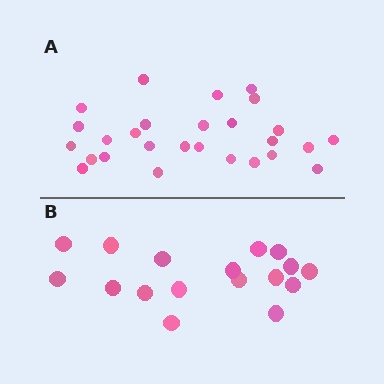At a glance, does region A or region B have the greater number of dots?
Region A (the top region) has more dots.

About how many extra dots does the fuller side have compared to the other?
Region A has roughly 10 or so more dots than region B.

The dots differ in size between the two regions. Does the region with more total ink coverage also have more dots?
No. Region B has more total ink coverage because its dots are larger, but region A actually contains more individual dots. Total area can be misleading — the number of items is what matters here.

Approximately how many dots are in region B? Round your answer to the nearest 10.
About 20 dots. (The exact count is 17, which rounds to 20.)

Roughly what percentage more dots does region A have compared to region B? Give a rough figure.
About 60% more.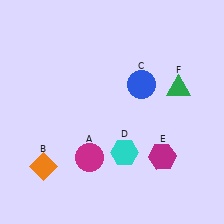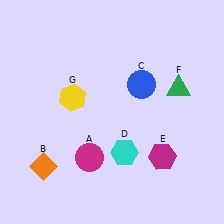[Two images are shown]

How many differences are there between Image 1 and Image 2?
There is 1 difference between the two images.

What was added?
A yellow hexagon (G) was added in Image 2.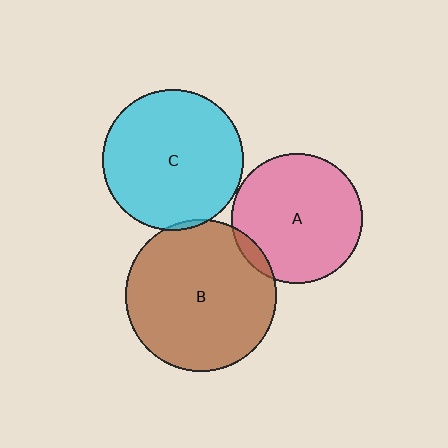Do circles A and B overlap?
Yes.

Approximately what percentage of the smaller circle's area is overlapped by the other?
Approximately 5%.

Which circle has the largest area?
Circle B (brown).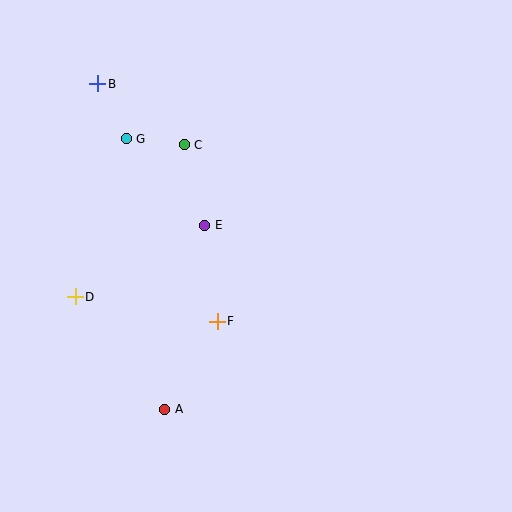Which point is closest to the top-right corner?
Point C is closest to the top-right corner.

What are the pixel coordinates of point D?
Point D is at (75, 297).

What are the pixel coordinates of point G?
Point G is at (126, 139).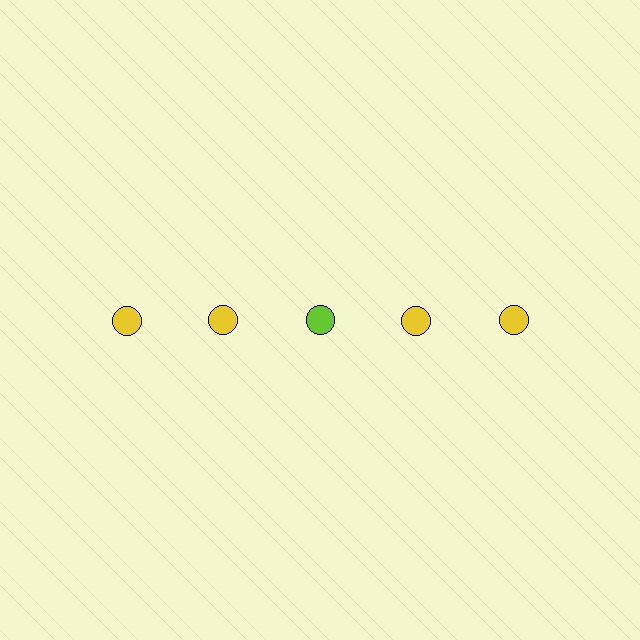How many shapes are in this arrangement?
There are 5 shapes arranged in a grid pattern.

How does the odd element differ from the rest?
It has a different color: lime instead of yellow.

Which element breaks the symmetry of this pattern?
The lime circle in the top row, center column breaks the symmetry. All other shapes are yellow circles.